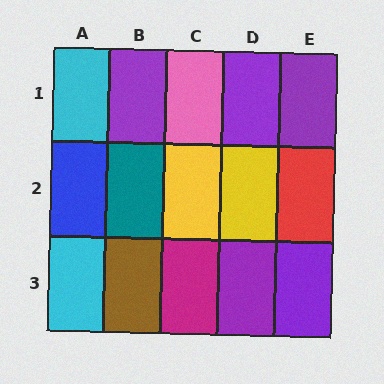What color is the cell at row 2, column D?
Yellow.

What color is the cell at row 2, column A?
Blue.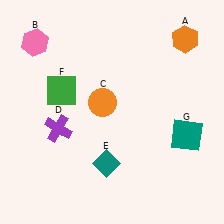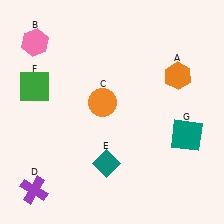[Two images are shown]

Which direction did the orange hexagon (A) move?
The orange hexagon (A) moved down.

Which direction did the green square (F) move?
The green square (F) moved left.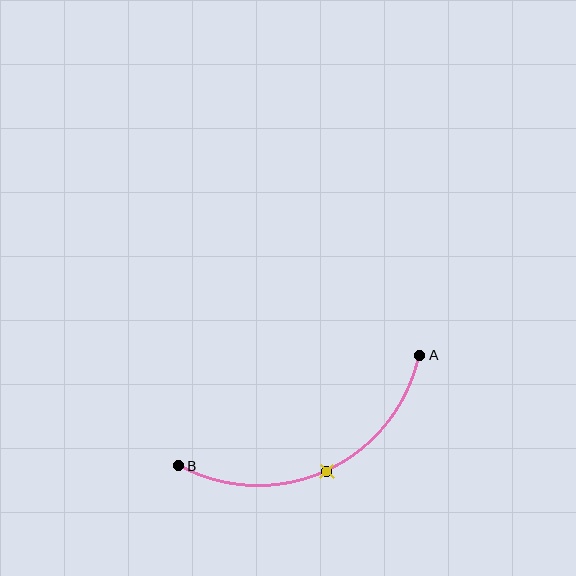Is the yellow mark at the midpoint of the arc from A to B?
Yes. The yellow mark lies on the arc at equal arc-length from both A and B — it is the arc midpoint.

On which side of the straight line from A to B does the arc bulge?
The arc bulges below the straight line connecting A and B.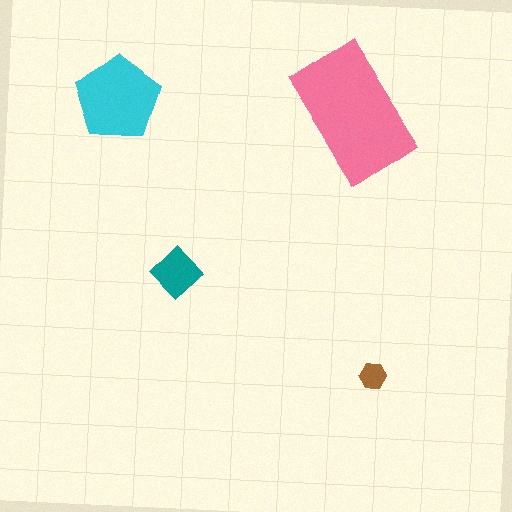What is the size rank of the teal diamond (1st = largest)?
3rd.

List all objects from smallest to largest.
The brown hexagon, the teal diamond, the cyan pentagon, the pink rectangle.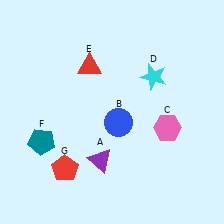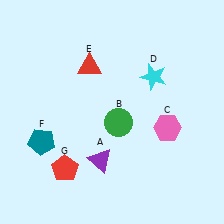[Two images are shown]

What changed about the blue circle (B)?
In Image 1, B is blue. In Image 2, it changed to green.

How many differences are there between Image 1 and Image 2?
There is 1 difference between the two images.